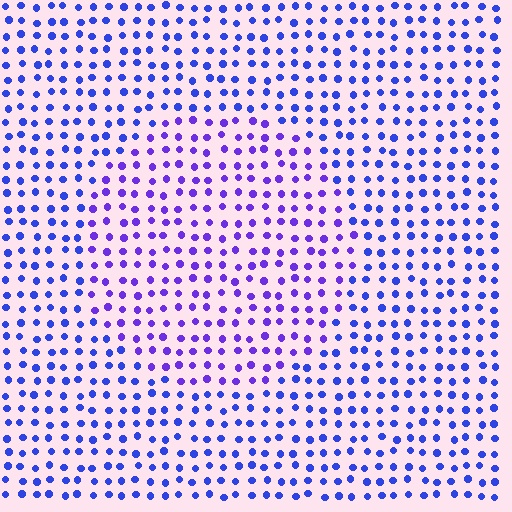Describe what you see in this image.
The image is filled with small blue elements in a uniform arrangement. A circle-shaped region is visible where the elements are tinted to a slightly different hue, forming a subtle color boundary.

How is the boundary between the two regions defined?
The boundary is defined purely by a slight shift in hue (about 28 degrees). Spacing, size, and orientation are identical on both sides.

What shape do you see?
I see a circle.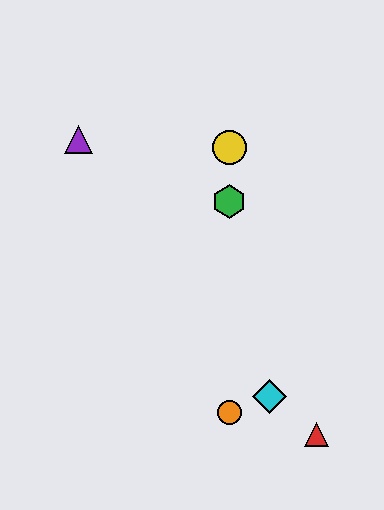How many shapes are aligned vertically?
4 shapes (the blue circle, the green hexagon, the yellow circle, the orange circle) are aligned vertically.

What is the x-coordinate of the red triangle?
The red triangle is at x≈316.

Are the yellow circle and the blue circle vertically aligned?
Yes, both are at x≈229.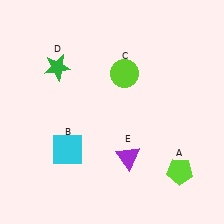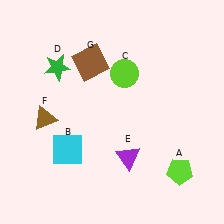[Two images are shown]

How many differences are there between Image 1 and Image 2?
There are 2 differences between the two images.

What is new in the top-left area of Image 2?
A brown square (G) was added in the top-left area of Image 2.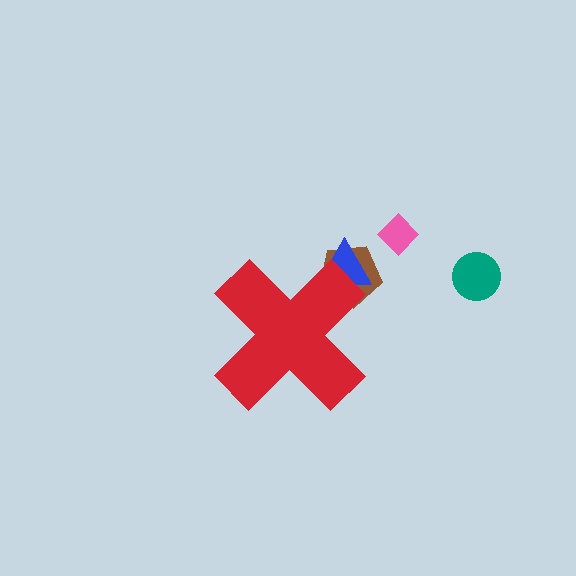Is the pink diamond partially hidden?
No, the pink diamond is fully visible.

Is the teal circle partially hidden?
No, the teal circle is fully visible.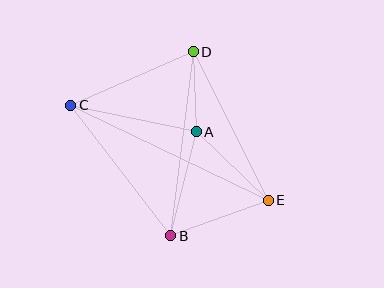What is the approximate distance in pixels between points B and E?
The distance between B and E is approximately 104 pixels.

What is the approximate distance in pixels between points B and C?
The distance between B and C is approximately 165 pixels.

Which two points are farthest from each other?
Points C and E are farthest from each other.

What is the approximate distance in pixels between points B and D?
The distance between B and D is approximately 185 pixels.